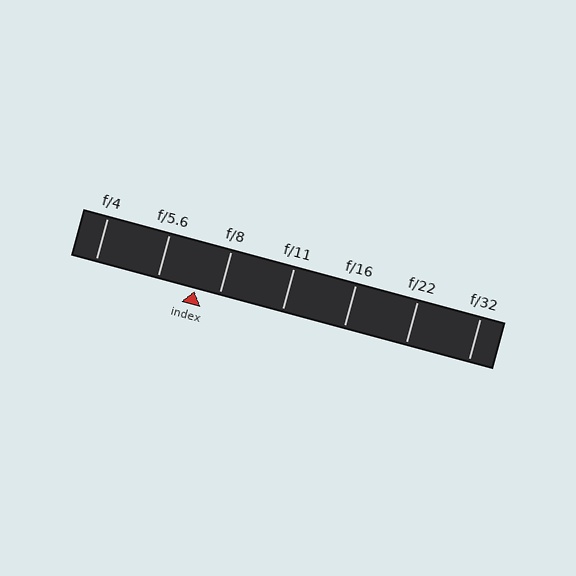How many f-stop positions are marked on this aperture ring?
There are 7 f-stop positions marked.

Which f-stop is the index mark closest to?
The index mark is closest to f/8.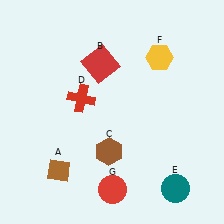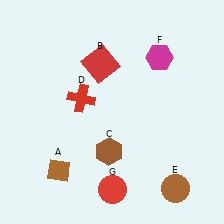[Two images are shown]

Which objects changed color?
E changed from teal to brown. F changed from yellow to magenta.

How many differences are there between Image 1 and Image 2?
There are 2 differences between the two images.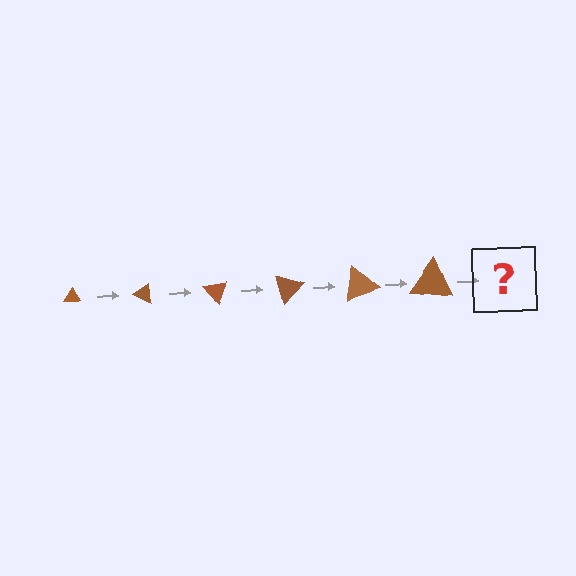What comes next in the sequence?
The next element should be a triangle, larger than the previous one and rotated 150 degrees from the start.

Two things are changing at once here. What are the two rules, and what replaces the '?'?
The two rules are that the triangle grows larger each step and it rotates 25 degrees each step. The '?' should be a triangle, larger than the previous one and rotated 150 degrees from the start.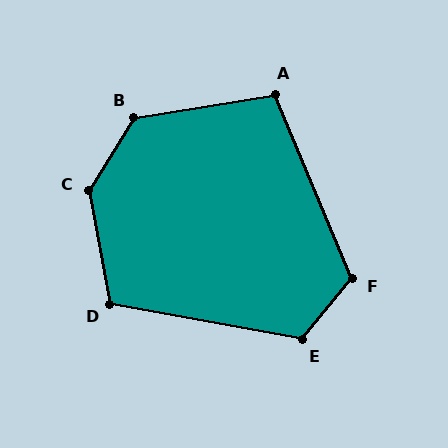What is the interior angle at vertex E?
Approximately 119 degrees (obtuse).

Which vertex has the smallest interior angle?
A, at approximately 103 degrees.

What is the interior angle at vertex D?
Approximately 111 degrees (obtuse).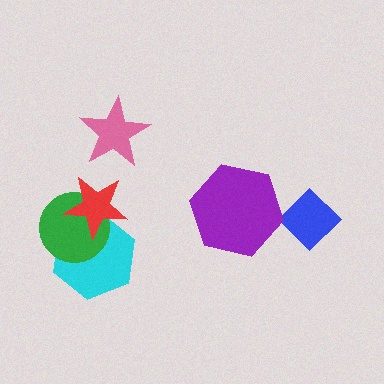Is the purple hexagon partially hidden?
No, no other shape covers it.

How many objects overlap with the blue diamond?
0 objects overlap with the blue diamond.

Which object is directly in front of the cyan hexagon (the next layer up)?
The green circle is directly in front of the cyan hexagon.